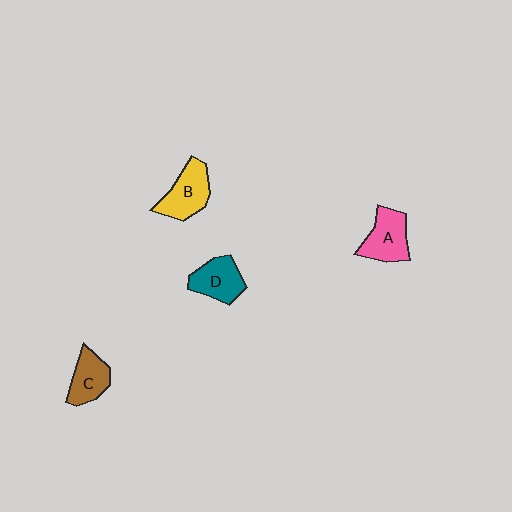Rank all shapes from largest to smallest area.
From largest to smallest: B (yellow), A (pink), D (teal), C (brown).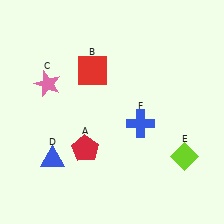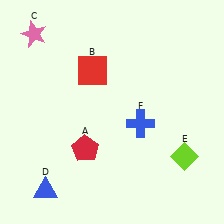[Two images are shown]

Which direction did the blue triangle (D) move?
The blue triangle (D) moved down.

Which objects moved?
The objects that moved are: the pink star (C), the blue triangle (D).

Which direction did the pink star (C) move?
The pink star (C) moved up.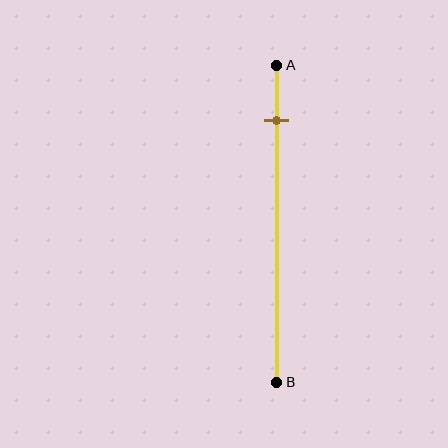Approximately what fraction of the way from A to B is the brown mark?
The brown mark is approximately 20% of the way from A to B.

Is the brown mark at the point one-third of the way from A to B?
No, the mark is at about 20% from A, not at the 33% one-third point.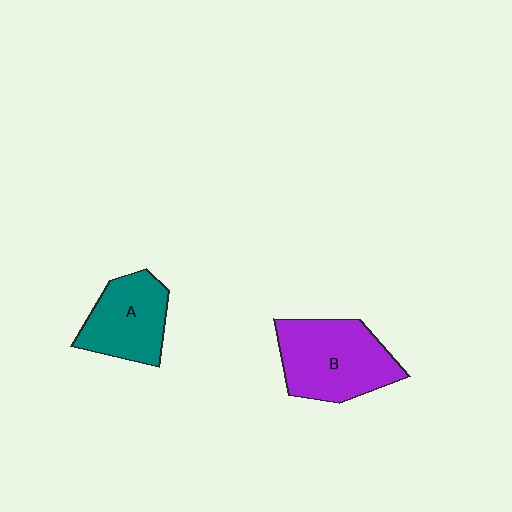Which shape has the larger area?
Shape B (purple).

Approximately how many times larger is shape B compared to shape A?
Approximately 1.3 times.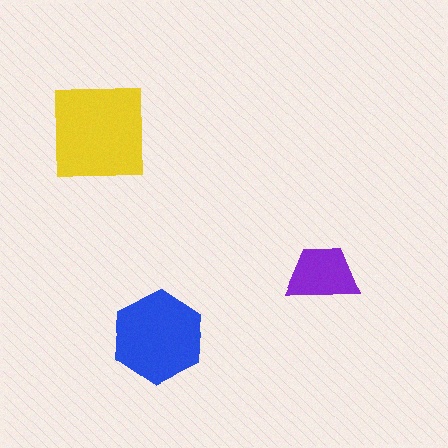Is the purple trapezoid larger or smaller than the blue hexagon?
Smaller.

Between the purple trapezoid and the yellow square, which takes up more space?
The yellow square.